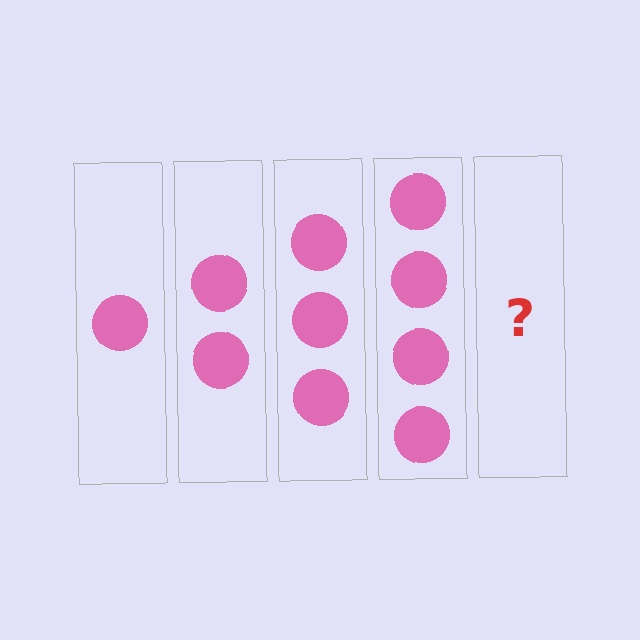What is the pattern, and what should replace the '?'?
The pattern is that each step adds one more circle. The '?' should be 5 circles.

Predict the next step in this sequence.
The next step is 5 circles.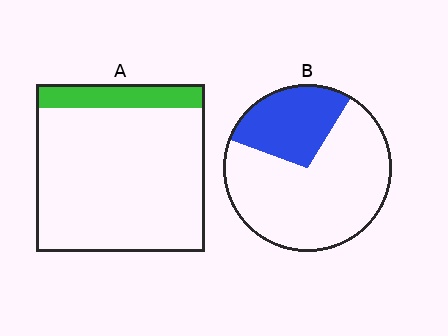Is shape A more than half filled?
No.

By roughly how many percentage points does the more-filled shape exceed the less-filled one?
By roughly 15 percentage points (B over A).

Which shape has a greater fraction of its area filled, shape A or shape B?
Shape B.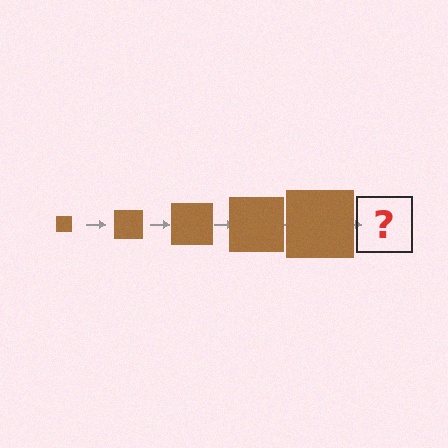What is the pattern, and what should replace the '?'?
The pattern is that the square gets progressively larger each step. The '?' should be a brown square, larger than the previous one.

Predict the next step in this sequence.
The next step is a brown square, larger than the previous one.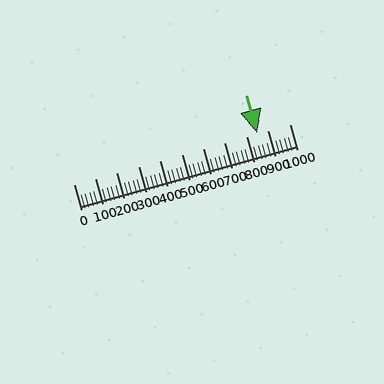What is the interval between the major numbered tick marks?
The major tick marks are spaced 100 units apart.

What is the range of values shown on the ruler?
The ruler shows values from 0 to 1000.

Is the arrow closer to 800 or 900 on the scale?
The arrow is closer to 900.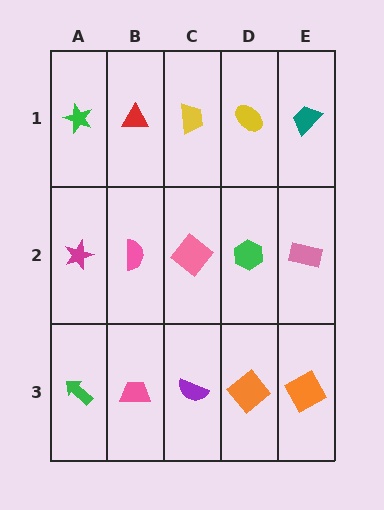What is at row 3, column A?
A green arrow.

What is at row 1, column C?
A yellow trapezoid.